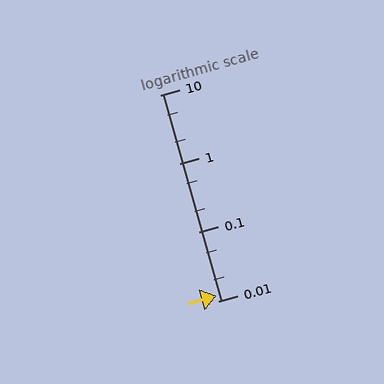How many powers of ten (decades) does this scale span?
The scale spans 3 decades, from 0.01 to 10.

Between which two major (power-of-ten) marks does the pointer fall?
The pointer is between 0.01 and 0.1.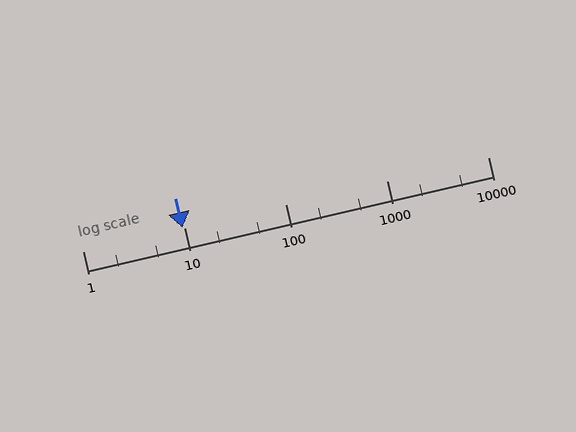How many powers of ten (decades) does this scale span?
The scale spans 4 decades, from 1 to 10000.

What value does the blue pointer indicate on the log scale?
The pointer indicates approximately 9.7.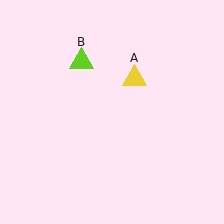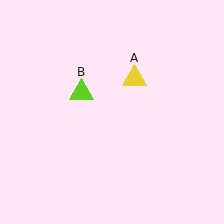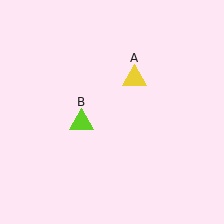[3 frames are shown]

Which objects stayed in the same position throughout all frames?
Yellow triangle (object A) remained stationary.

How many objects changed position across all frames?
1 object changed position: lime triangle (object B).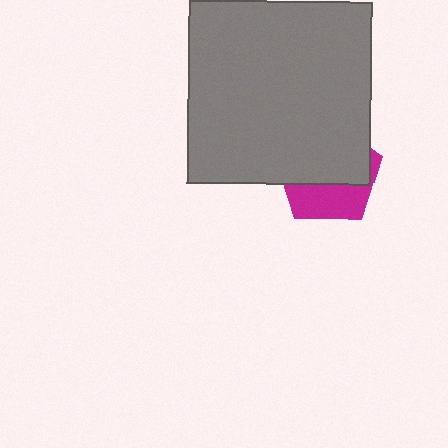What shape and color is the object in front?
The object in front is a gray square.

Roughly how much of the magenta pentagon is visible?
A small part of it is visible (roughly 39%).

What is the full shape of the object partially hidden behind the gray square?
The partially hidden object is a magenta pentagon.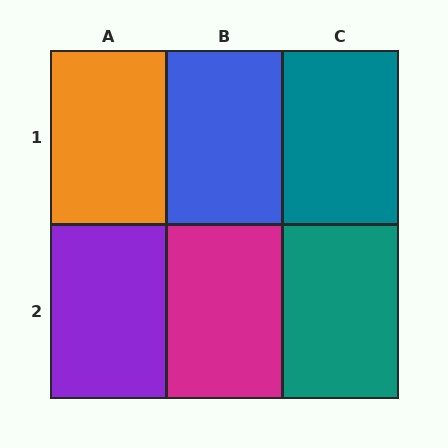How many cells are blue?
1 cell is blue.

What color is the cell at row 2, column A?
Purple.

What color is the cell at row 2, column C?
Teal.